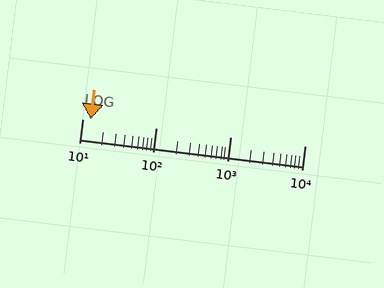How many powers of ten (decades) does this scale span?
The scale spans 3 decades, from 10 to 10000.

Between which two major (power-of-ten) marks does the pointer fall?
The pointer is between 10 and 100.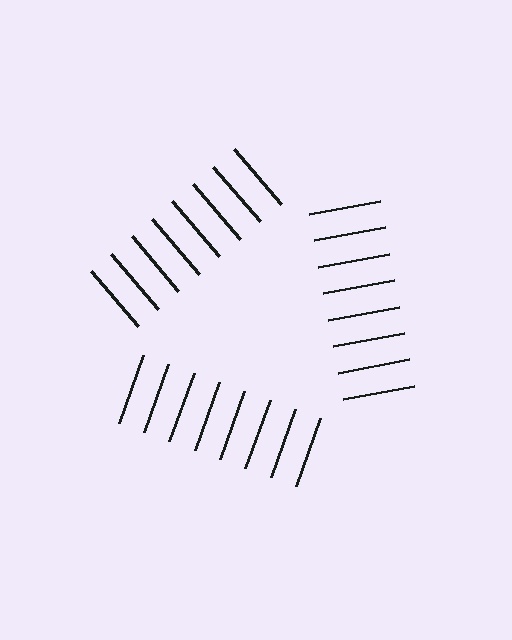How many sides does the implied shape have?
3 sides — the line-ends trace a triangle.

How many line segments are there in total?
24 — 8 along each of the 3 edges.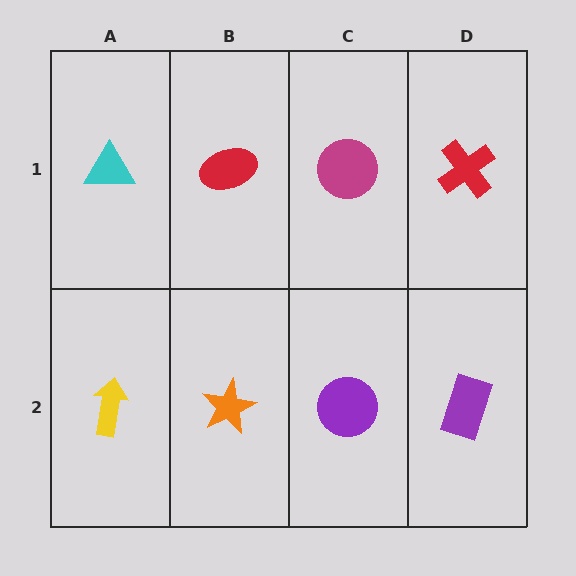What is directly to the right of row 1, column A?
A red ellipse.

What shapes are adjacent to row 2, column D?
A red cross (row 1, column D), a purple circle (row 2, column C).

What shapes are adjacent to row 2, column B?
A red ellipse (row 1, column B), a yellow arrow (row 2, column A), a purple circle (row 2, column C).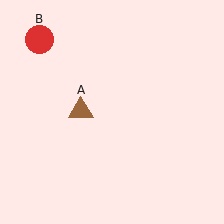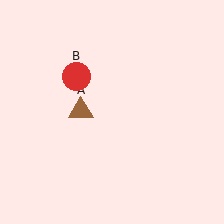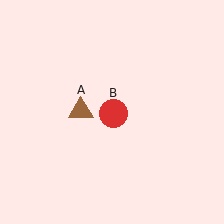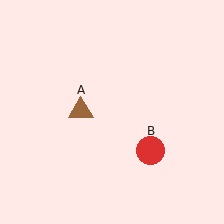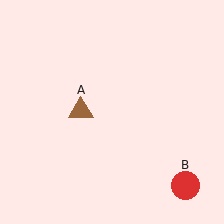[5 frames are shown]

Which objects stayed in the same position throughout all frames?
Brown triangle (object A) remained stationary.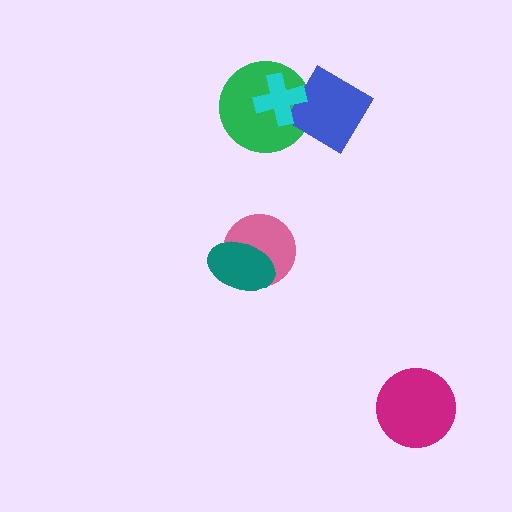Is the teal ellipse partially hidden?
No, no other shape covers it.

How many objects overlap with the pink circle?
1 object overlaps with the pink circle.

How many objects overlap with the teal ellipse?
1 object overlaps with the teal ellipse.